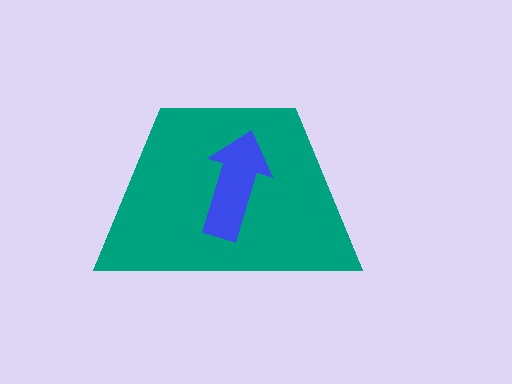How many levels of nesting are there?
2.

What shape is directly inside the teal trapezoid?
The blue arrow.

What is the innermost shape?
The blue arrow.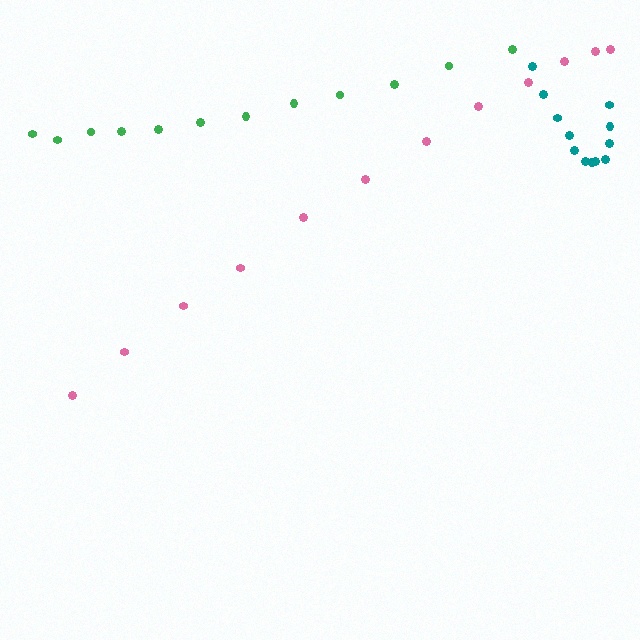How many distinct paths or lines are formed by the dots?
There are 3 distinct paths.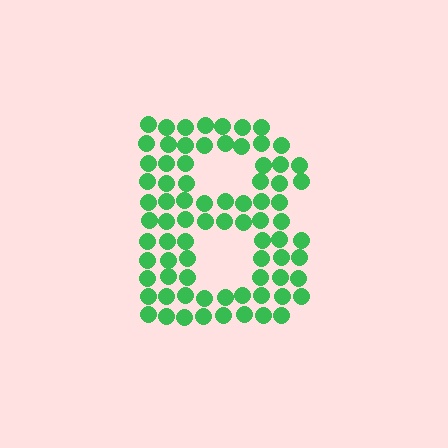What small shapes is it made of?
It is made of small circles.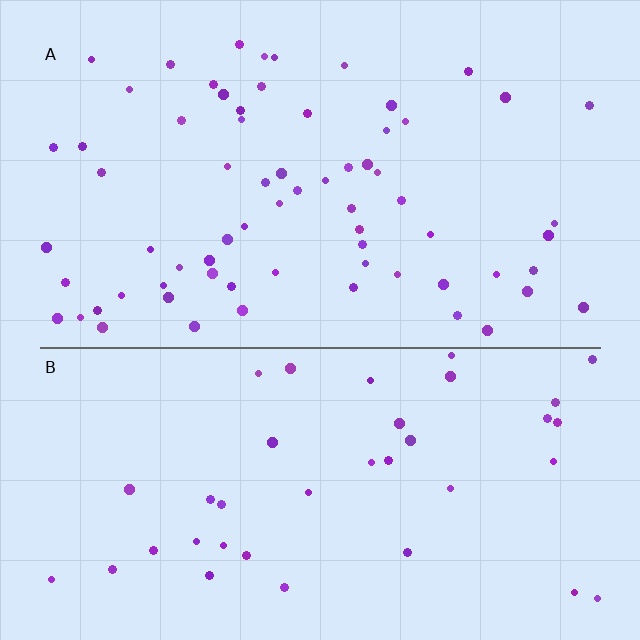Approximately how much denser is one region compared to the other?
Approximately 1.8× — region A over region B.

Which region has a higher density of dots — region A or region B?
A (the top).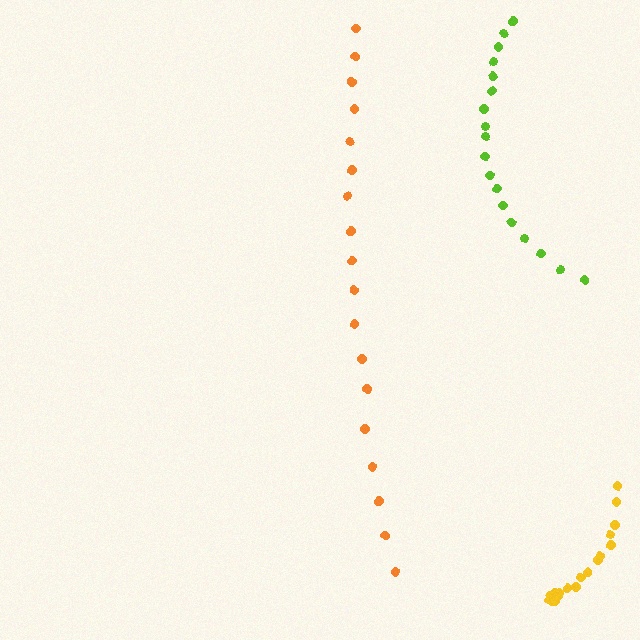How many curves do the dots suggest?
There are 3 distinct paths.